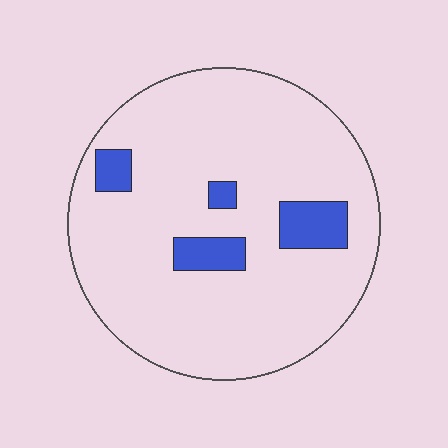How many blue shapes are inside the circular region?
4.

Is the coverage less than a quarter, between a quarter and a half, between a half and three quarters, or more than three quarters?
Less than a quarter.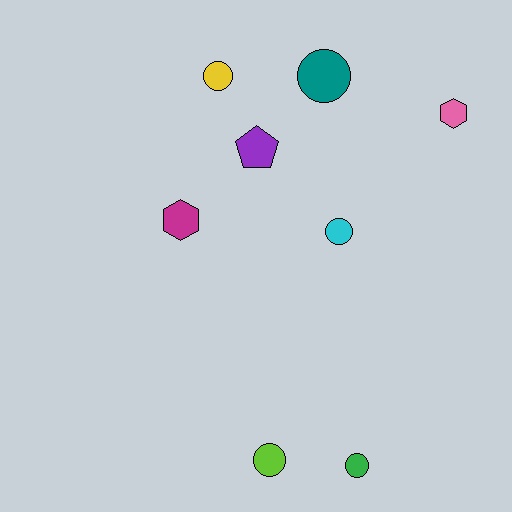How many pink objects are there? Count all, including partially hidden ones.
There is 1 pink object.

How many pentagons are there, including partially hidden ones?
There is 1 pentagon.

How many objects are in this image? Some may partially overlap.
There are 8 objects.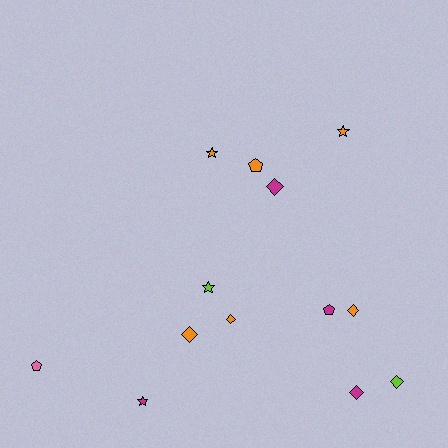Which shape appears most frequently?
Diamond, with 6 objects.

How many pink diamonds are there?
There are no pink diamonds.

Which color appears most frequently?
Orange, with 6 objects.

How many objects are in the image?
There are 13 objects.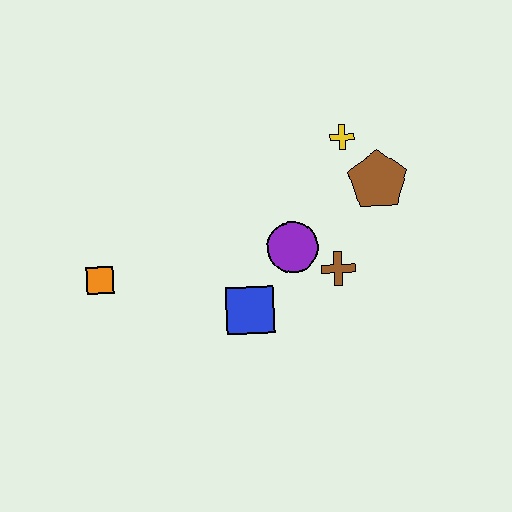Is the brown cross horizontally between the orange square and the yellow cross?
Yes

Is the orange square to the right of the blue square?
No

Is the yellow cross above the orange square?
Yes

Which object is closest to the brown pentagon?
The yellow cross is closest to the brown pentagon.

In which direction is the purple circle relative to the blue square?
The purple circle is above the blue square.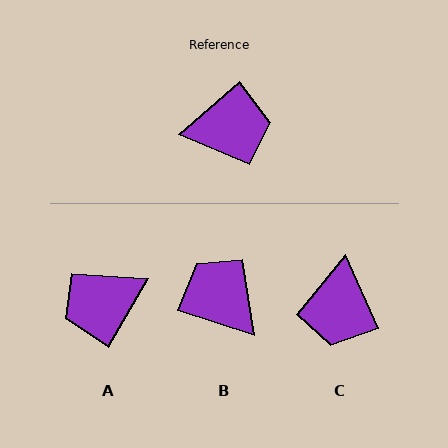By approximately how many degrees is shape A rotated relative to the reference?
Approximately 161 degrees clockwise.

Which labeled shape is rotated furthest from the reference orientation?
A, about 161 degrees away.